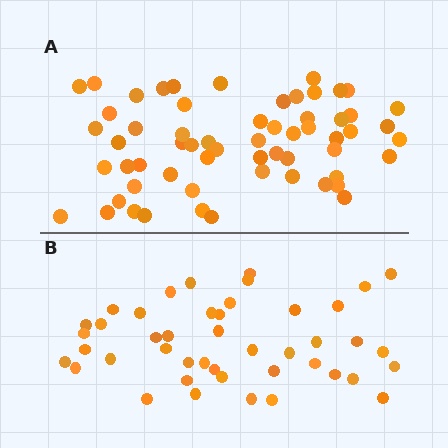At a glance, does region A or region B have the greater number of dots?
Region A (the top region) has more dots.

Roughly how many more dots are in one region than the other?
Region A has approximately 15 more dots than region B.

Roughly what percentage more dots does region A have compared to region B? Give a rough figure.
About 35% more.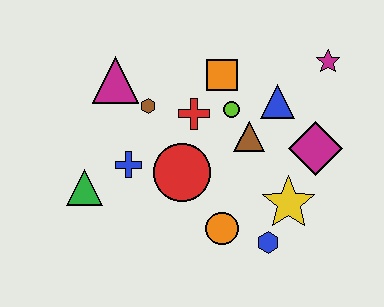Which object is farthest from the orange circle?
The magenta star is farthest from the orange circle.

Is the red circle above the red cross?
No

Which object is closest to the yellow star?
The blue hexagon is closest to the yellow star.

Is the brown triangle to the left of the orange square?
No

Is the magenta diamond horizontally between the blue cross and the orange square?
No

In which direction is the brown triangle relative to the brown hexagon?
The brown triangle is to the right of the brown hexagon.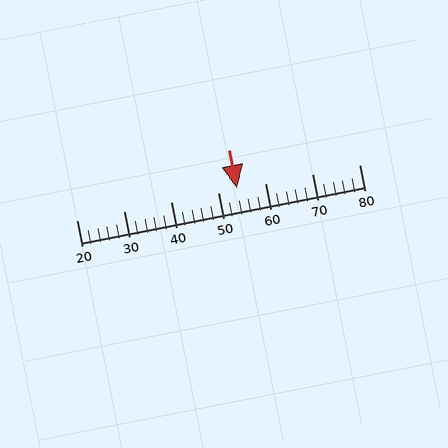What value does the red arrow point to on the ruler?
The red arrow points to approximately 54.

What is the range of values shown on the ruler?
The ruler shows values from 20 to 80.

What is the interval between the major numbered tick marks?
The major tick marks are spaced 10 units apart.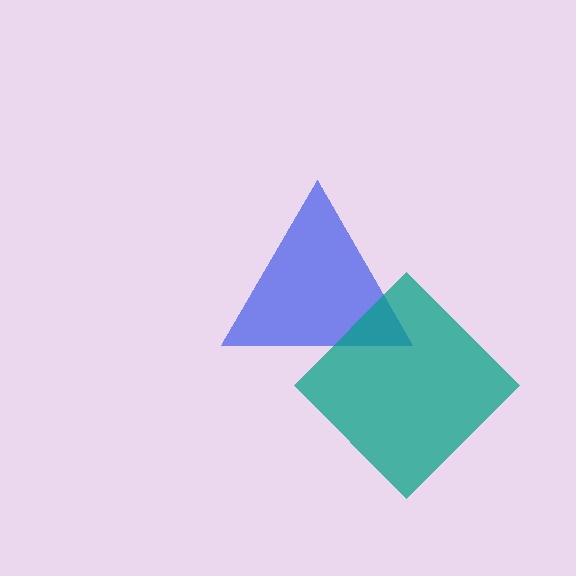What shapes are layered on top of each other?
The layered shapes are: a blue triangle, a teal diamond.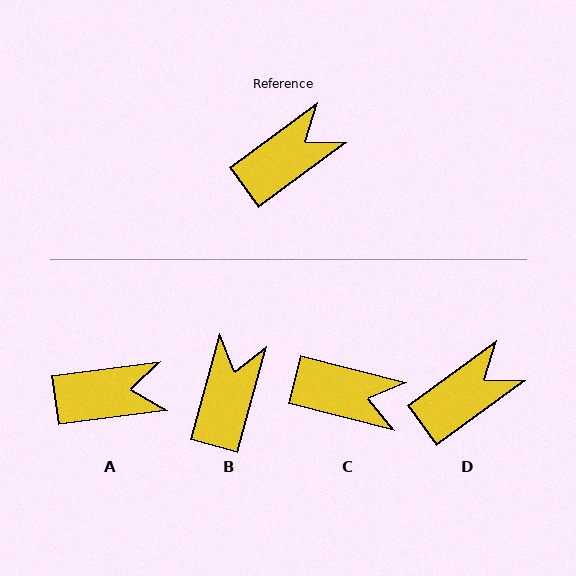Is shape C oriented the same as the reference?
No, it is off by about 50 degrees.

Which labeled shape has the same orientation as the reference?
D.